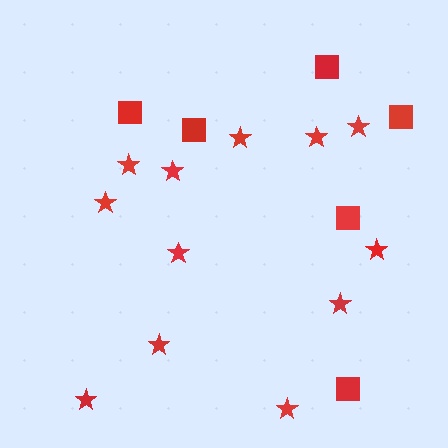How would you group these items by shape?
There are 2 groups: one group of squares (6) and one group of stars (12).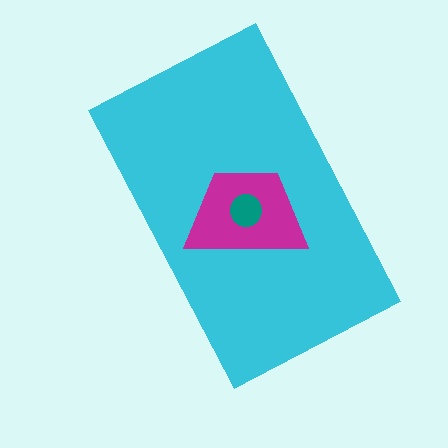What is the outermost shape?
The cyan rectangle.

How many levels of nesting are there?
3.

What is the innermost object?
The teal circle.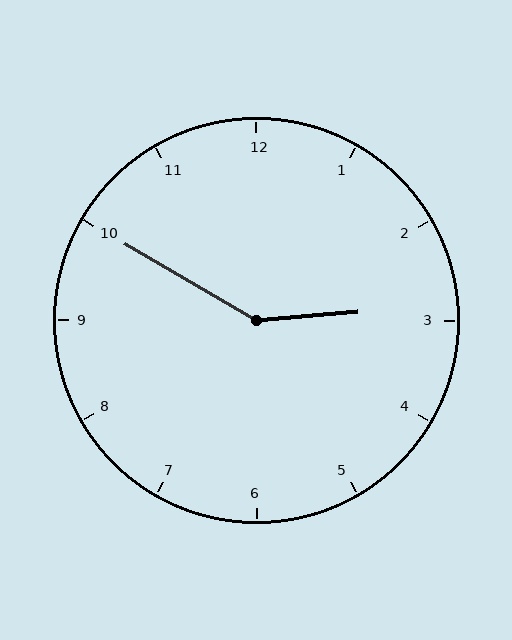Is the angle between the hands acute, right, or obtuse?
It is obtuse.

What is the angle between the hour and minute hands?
Approximately 145 degrees.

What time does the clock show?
2:50.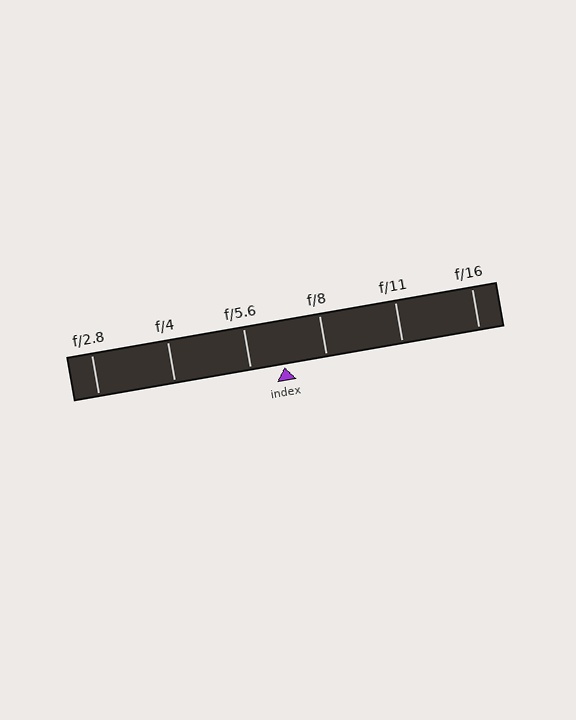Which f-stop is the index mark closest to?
The index mark is closest to f/5.6.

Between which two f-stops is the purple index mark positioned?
The index mark is between f/5.6 and f/8.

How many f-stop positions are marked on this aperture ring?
There are 6 f-stop positions marked.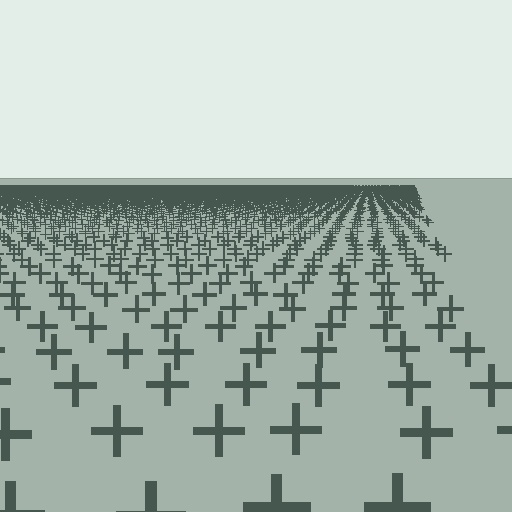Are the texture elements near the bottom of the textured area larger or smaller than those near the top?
Larger. Near the bottom, elements are closer to the viewer and appear at a bigger on-screen size.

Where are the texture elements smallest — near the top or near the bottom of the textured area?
Near the top.